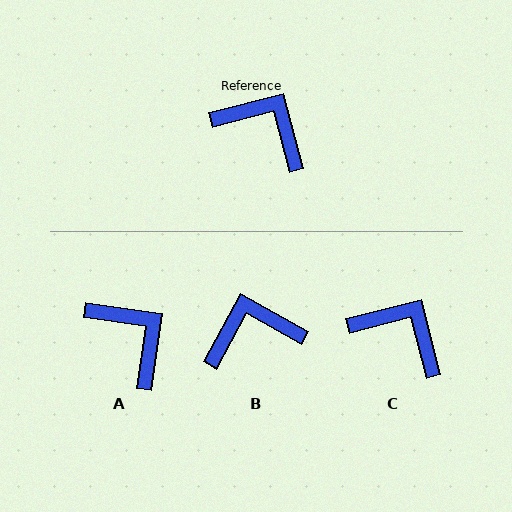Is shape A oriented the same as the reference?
No, it is off by about 23 degrees.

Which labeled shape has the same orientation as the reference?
C.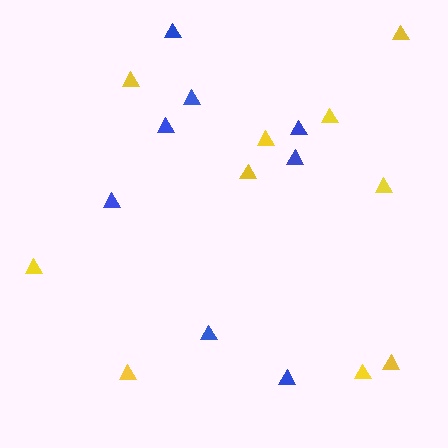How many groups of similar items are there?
There are 2 groups: one group of blue triangles (8) and one group of yellow triangles (10).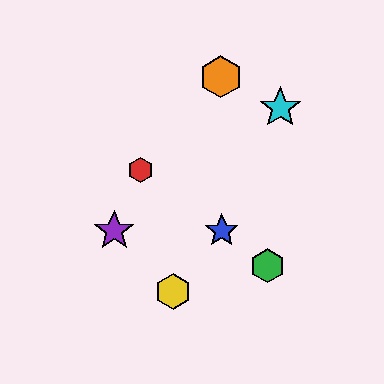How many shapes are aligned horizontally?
2 shapes (the blue star, the purple star) are aligned horizontally.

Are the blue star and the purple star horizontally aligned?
Yes, both are at y≈231.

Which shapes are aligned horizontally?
The blue star, the purple star are aligned horizontally.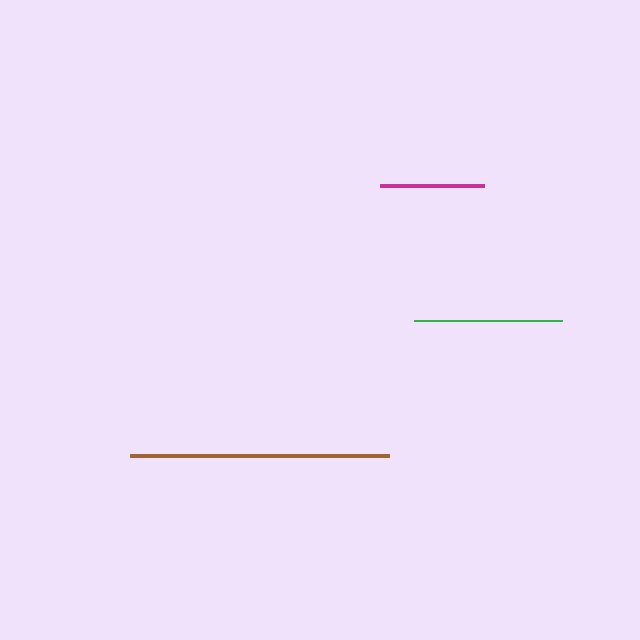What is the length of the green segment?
The green segment is approximately 148 pixels long.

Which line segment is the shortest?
The magenta line is the shortest at approximately 104 pixels.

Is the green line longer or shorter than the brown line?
The brown line is longer than the green line.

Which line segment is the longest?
The brown line is the longest at approximately 259 pixels.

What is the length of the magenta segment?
The magenta segment is approximately 104 pixels long.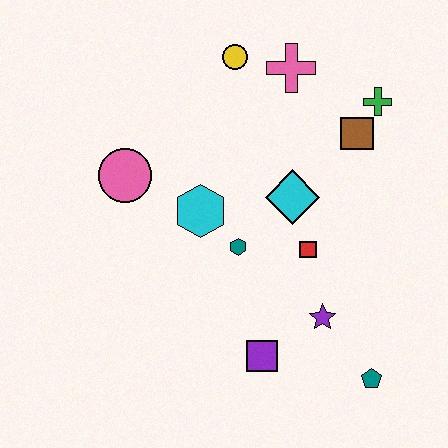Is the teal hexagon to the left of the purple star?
Yes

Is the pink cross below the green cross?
No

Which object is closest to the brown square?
The green cross is closest to the brown square.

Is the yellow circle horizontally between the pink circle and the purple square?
Yes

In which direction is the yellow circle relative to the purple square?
The yellow circle is above the purple square.